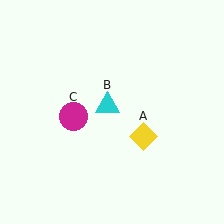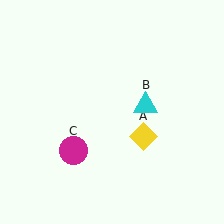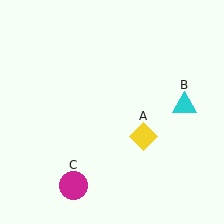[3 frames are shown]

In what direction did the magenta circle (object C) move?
The magenta circle (object C) moved down.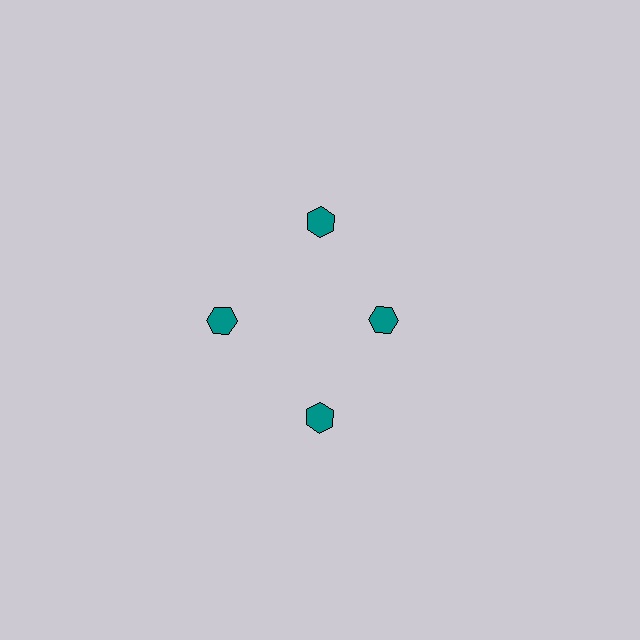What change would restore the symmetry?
The symmetry would be restored by moving it outward, back onto the ring so that all 4 hexagons sit at equal angles and equal distance from the center.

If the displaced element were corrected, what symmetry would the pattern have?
It would have 4-fold rotational symmetry — the pattern would map onto itself every 90 degrees.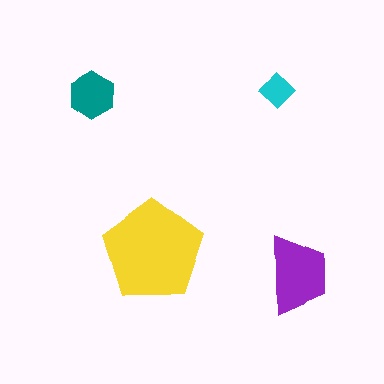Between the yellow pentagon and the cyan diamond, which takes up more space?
The yellow pentagon.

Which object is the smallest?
The cyan diamond.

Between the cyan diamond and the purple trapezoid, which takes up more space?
The purple trapezoid.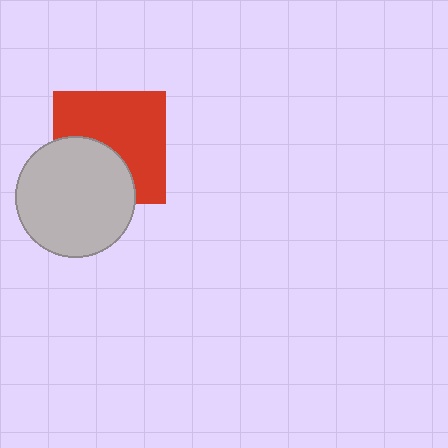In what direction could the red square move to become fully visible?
The red square could move toward the upper-right. That would shift it out from behind the light gray circle entirely.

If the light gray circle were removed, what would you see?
You would see the complete red square.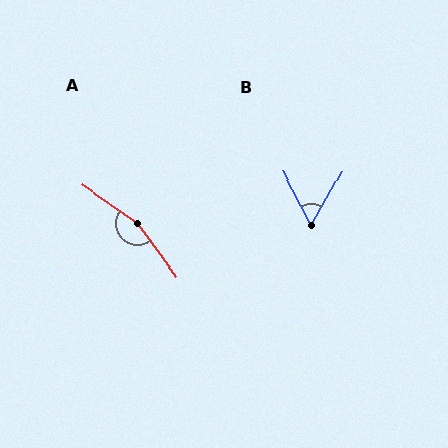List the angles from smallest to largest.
B (57°), A (161°).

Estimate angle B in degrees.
Approximately 57 degrees.